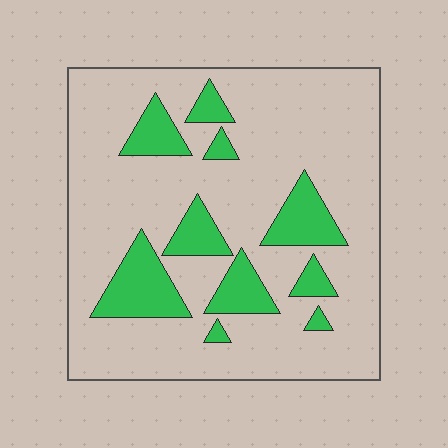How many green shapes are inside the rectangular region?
10.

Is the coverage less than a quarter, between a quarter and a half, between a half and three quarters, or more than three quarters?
Less than a quarter.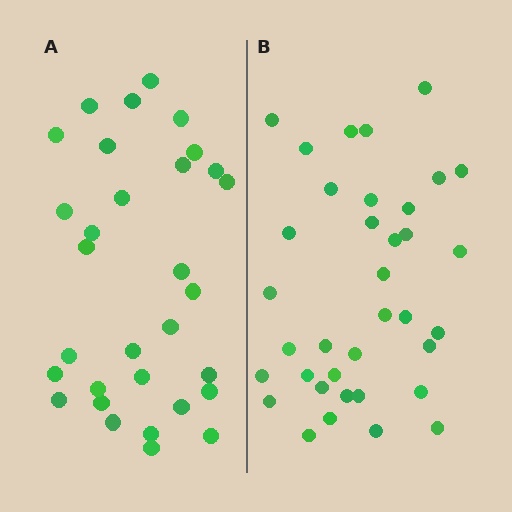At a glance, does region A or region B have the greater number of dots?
Region B (the right region) has more dots.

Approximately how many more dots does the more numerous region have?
Region B has about 5 more dots than region A.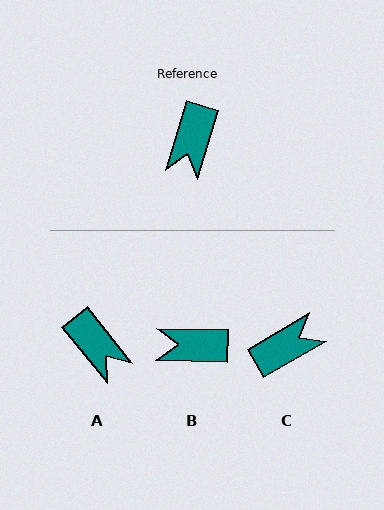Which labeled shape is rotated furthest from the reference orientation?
C, about 137 degrees away.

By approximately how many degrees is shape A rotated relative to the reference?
Approximately 56 degrees counter-clockwise.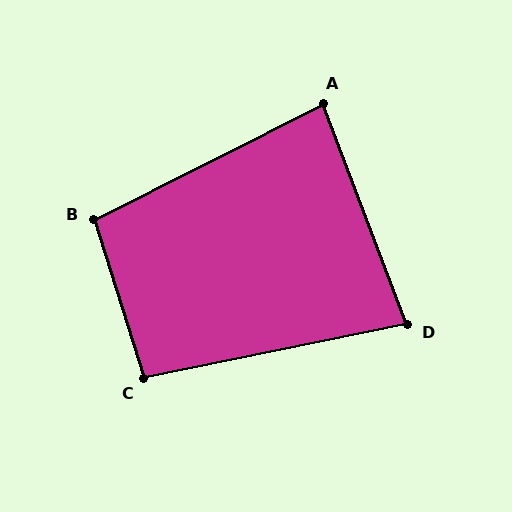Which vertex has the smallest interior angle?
D, at approximately 81 degrees.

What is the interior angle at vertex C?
Approximately 96 degrees (obtuse).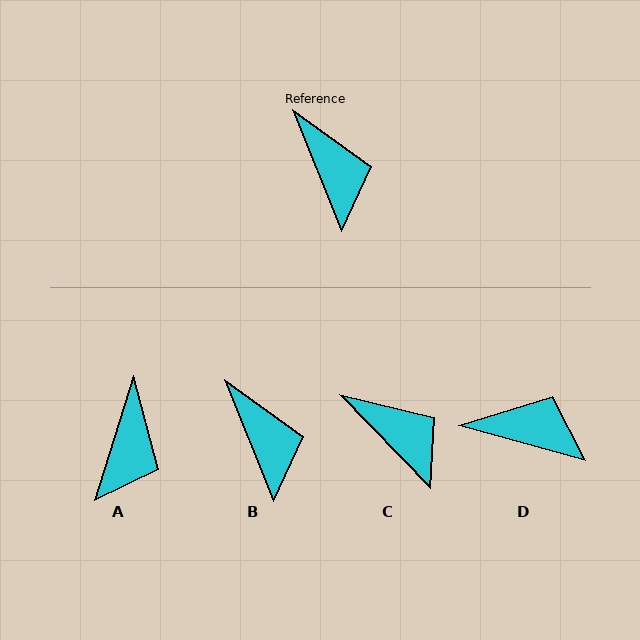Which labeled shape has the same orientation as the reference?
B.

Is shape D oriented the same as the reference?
No, it is off by about 53 degrees.